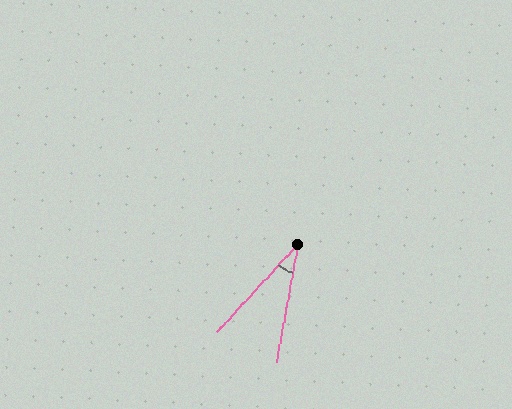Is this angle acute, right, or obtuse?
It is acute.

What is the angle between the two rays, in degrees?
Approximately 32 degrees.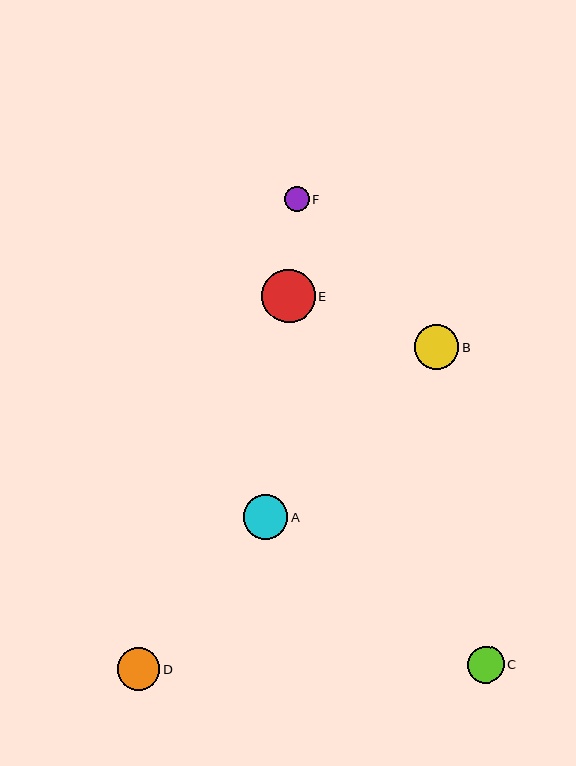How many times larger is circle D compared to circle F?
Circle D is approximately 1.7 times the size of circle F.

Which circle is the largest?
Circle E is the largest with a size of approximately 53 pixels.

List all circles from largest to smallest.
From largest to smallest: E, A, B, D, C, F.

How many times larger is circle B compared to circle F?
Circle B is approximately 1.8 times the size of circle F.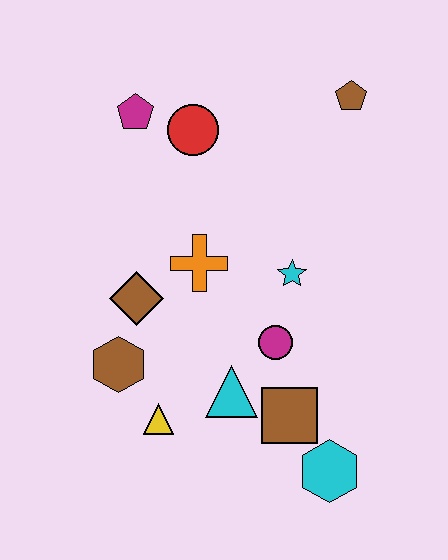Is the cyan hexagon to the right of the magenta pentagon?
Yes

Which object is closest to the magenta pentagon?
The red circle is closest to the magenta pentagon.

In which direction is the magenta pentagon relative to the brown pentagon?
The magenta pentagon is to the left of the brown pentagon.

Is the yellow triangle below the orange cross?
Yes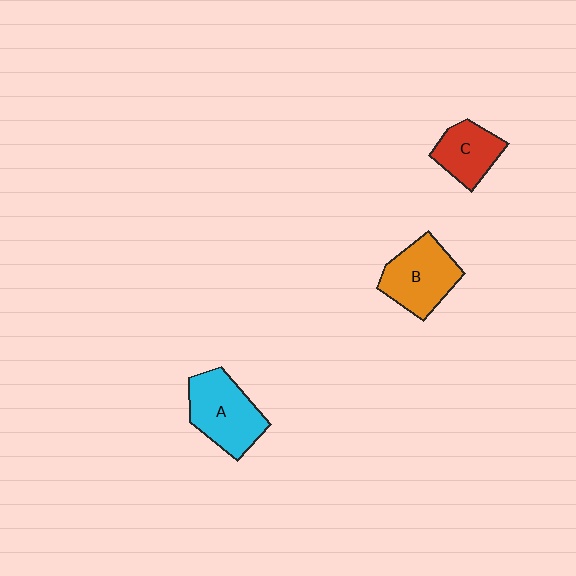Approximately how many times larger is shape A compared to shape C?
Approximately 1.4 times.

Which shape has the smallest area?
Shape C (red).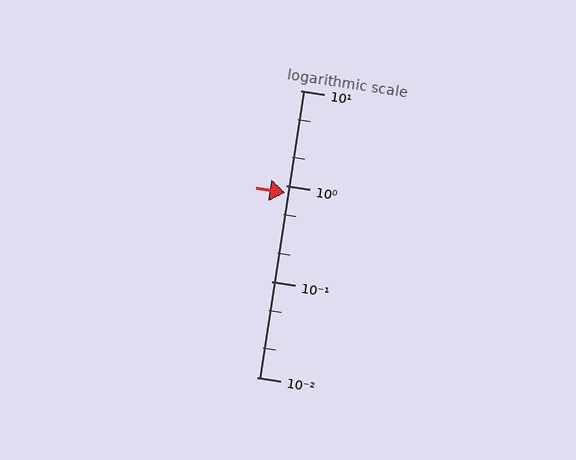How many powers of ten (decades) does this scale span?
The scale spans 3 decades, from 0.01 to 10.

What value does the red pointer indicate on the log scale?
The pointer indicates approximately 0.84.